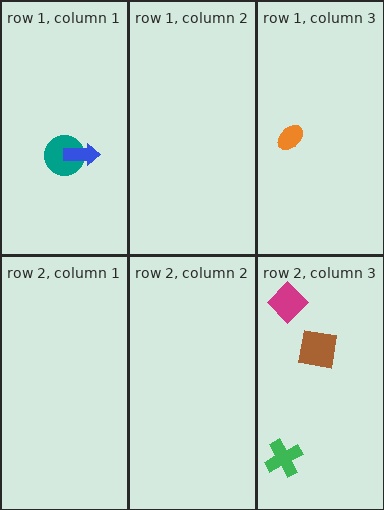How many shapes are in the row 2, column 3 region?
3.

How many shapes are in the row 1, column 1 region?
2.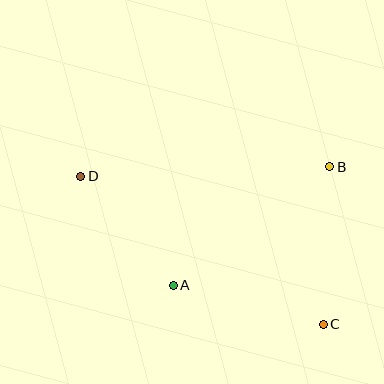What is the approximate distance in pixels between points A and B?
The distance between A and B is approximately 197 pixels.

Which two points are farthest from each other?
Points C and D are farthest from each other.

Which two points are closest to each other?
Points A and D are closest to each other.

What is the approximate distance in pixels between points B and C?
The distance between B and C is approximately 158 pixels.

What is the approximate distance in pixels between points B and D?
The distance between B and D is approximately 249 pixels.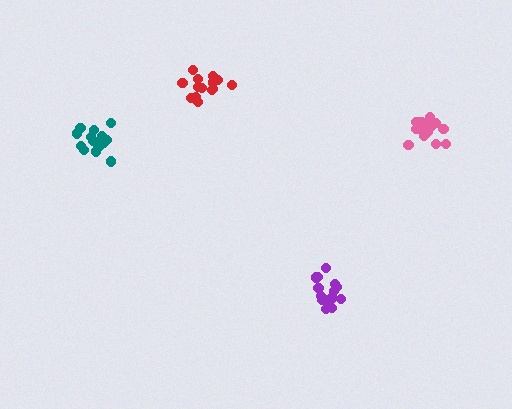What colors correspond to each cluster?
The clusters are colored: red, teal, pink, purple.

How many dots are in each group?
Group 1: 14 dots, Group 2: 15 dots, Group 3: 16 dots, Group 4: 16 dots (61 total).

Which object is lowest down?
The purple cluster is bottommost.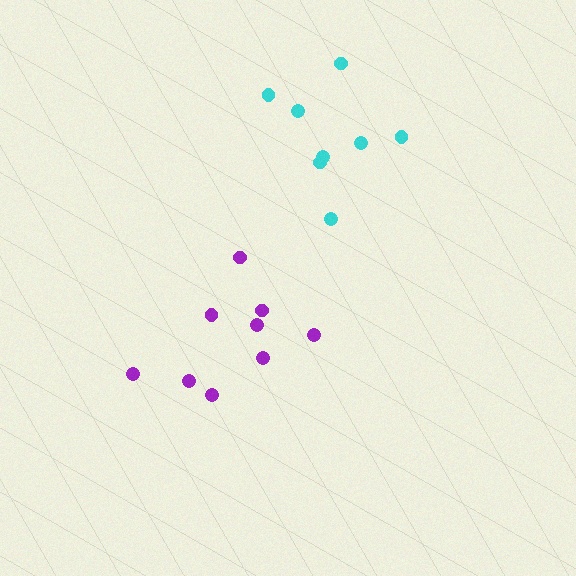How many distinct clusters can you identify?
There are 2 distinct clusters.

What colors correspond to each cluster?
The clusters are colored: purple, cyan.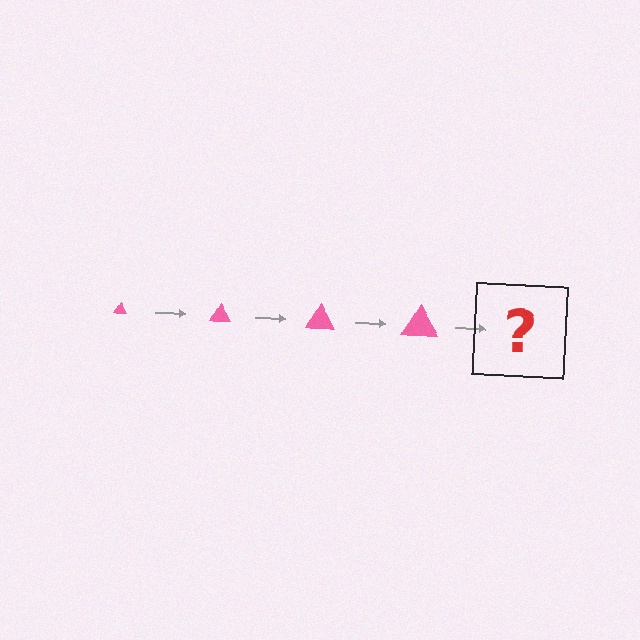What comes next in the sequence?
The next element should be a pink triangle, larger than the previous one.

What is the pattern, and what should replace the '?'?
The pattern is that the triangle gets progressively larger each step. The '?' should be a pink triangle, larger than the previous one.